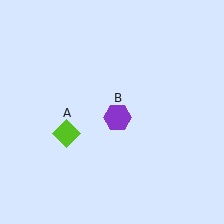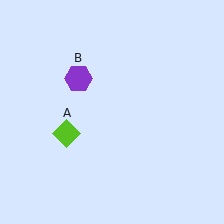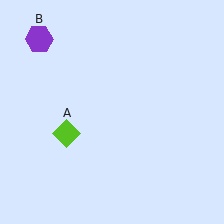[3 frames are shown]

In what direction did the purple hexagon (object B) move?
The purple hexagon (object B) moved up and to the left.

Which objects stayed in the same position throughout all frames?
Lime diamond (object A) remained stationary.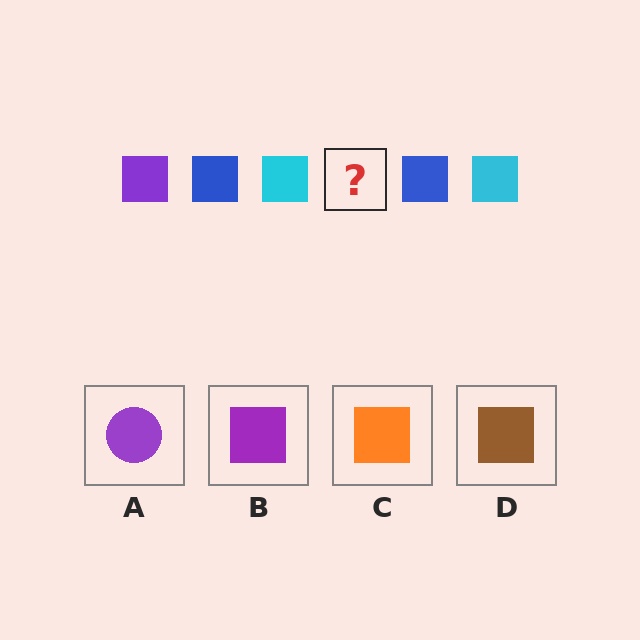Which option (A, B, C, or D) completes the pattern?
B.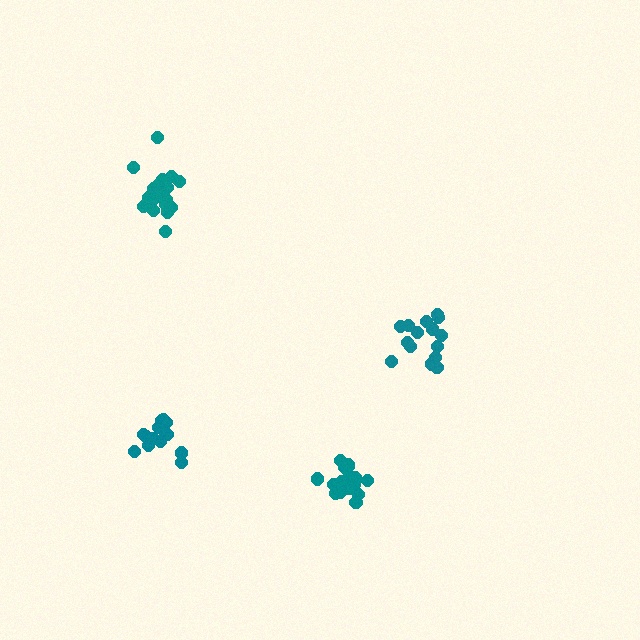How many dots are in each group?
Group 1: 20 dots, Group 2: 15 dots, Group 3: 18 dots, Group 4: 15 dots (68 total).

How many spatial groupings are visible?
There are 4 spatial groupings.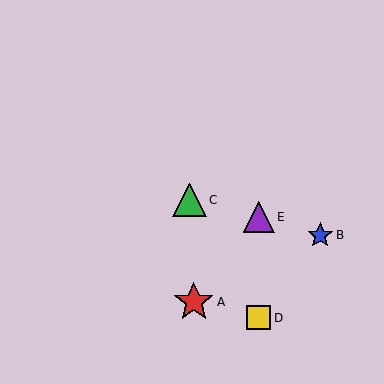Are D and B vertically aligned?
No, D is at x≈259 and B is at x≈320.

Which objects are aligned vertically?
Objects D, E are aligned vertically.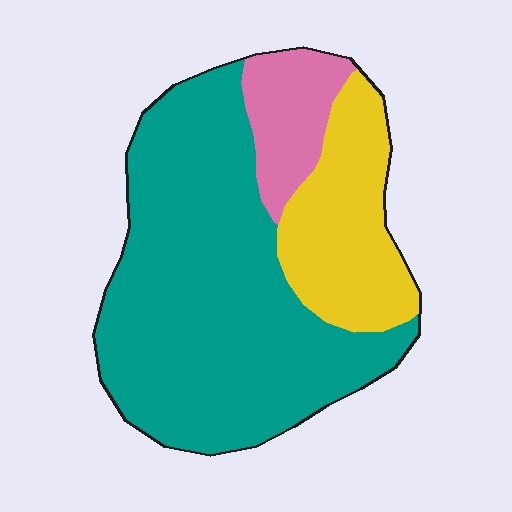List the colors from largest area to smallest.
From largest to smallest: teal, yellow, pink.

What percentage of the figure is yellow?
Yellow takes up about one quarter (1/4) of the figure.